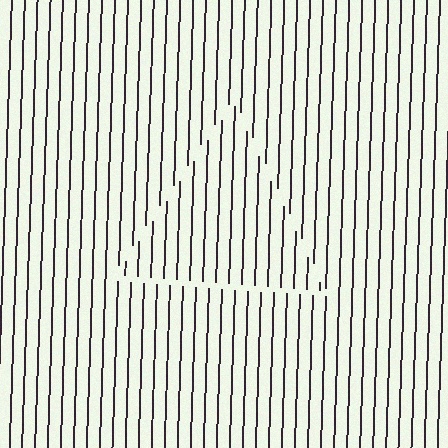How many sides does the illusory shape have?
3 sides — the line-ends trace a triangle.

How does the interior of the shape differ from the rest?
The interior of the shape contains the same grating, shifted by half a period — the contour is defined by the phase discontinuity where line-ends from the inner and outer gratings abut.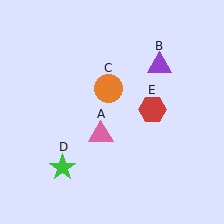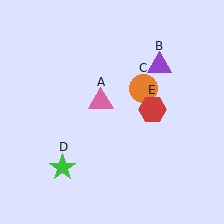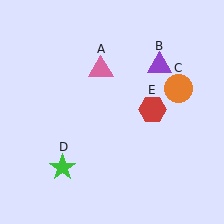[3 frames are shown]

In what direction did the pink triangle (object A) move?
The pink triangle (object A) moved up.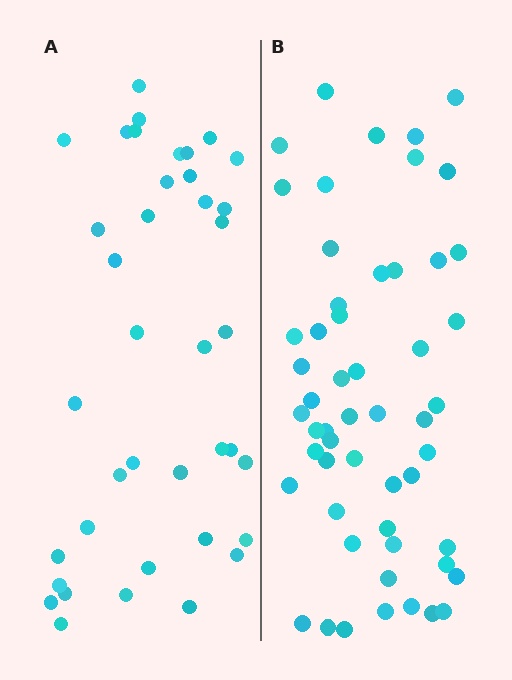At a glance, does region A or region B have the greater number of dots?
Region B (the right region) has more dots.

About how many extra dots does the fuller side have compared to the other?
Region B has approximately 15 more dots than region A.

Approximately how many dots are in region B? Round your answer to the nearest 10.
About 50 dots. (The exact count is 54, which rounds to 50.)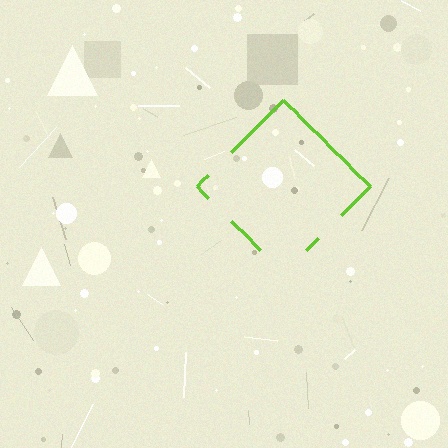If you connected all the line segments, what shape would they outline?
They would outline a diamond.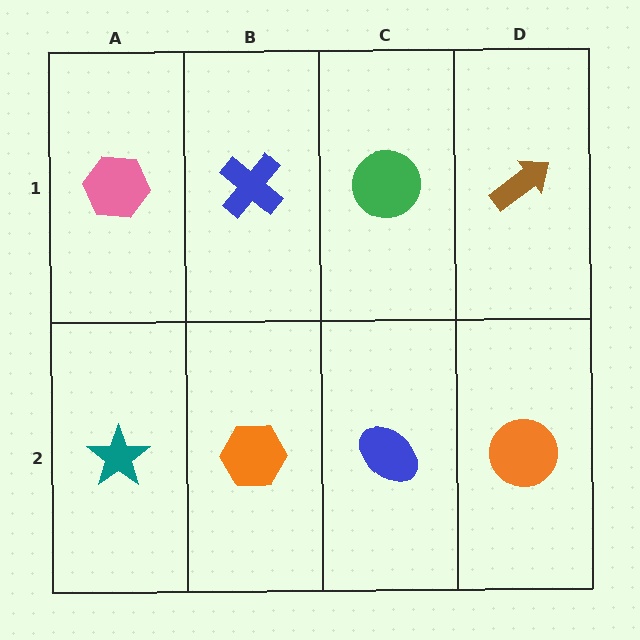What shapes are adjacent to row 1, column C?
A blue ellipse (row 2, column C), a blue cross (row 1, column B), a brown arrow (row 1, column D).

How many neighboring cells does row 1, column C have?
3.